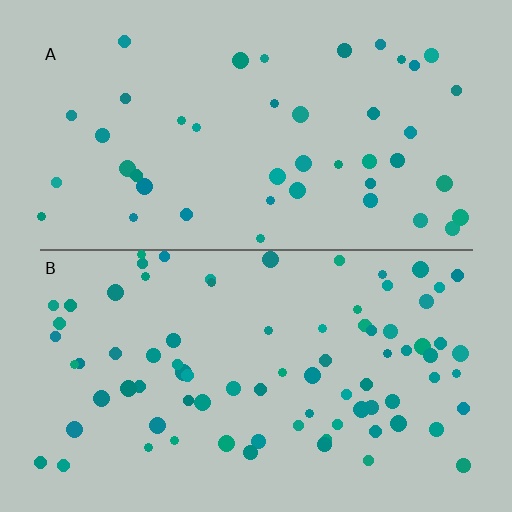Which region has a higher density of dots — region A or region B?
B (the bottom).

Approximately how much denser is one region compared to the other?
Approximately 1.9× — region B over region A.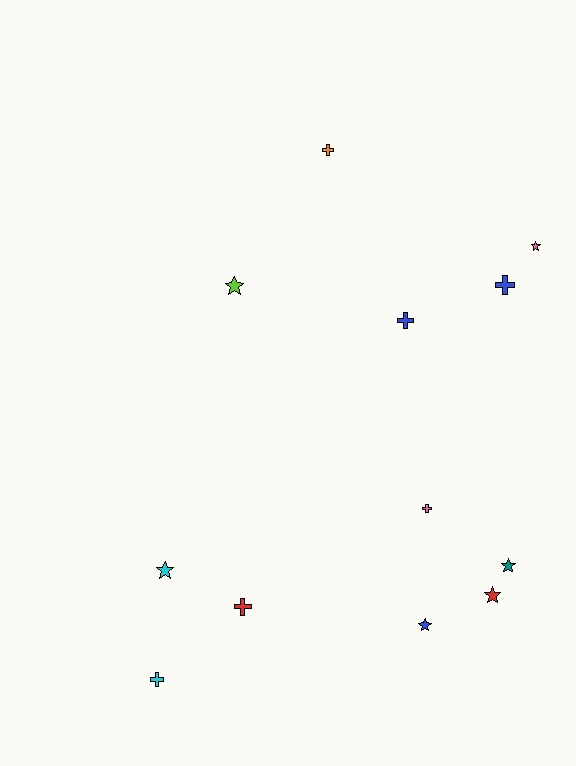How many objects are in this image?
There are 12 objects.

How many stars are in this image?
There are 6 stars.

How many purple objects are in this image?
There are no purple objects.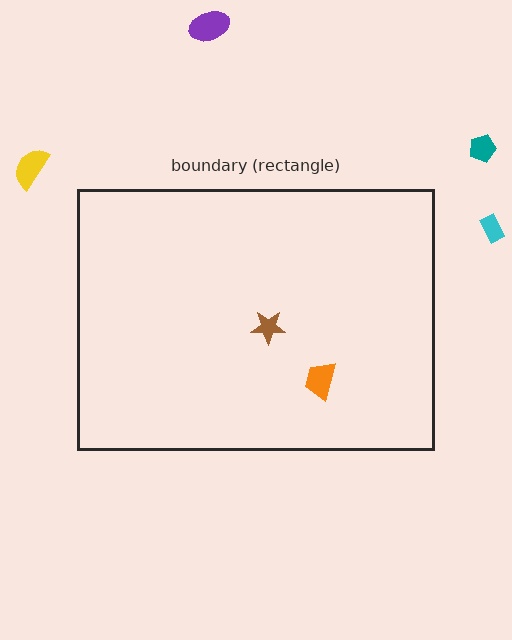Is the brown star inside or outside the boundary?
Inside.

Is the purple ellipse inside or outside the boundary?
Outside.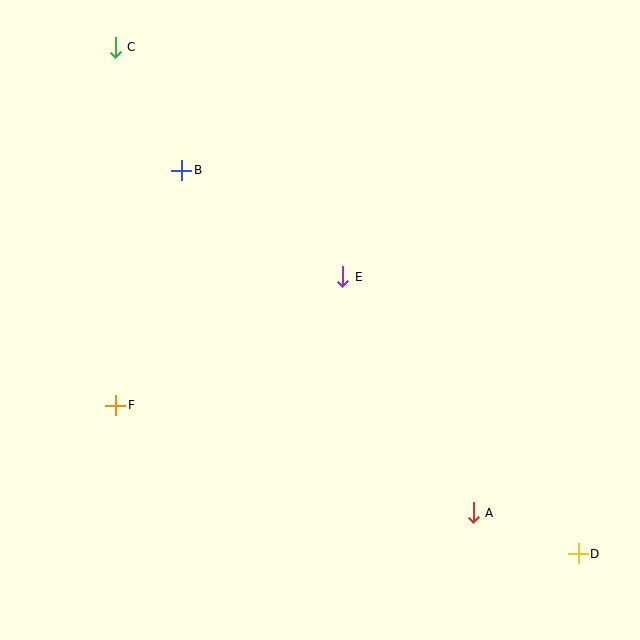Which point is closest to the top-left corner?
Point C is closest to the top-left corner.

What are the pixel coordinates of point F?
Point F is at (116, 405).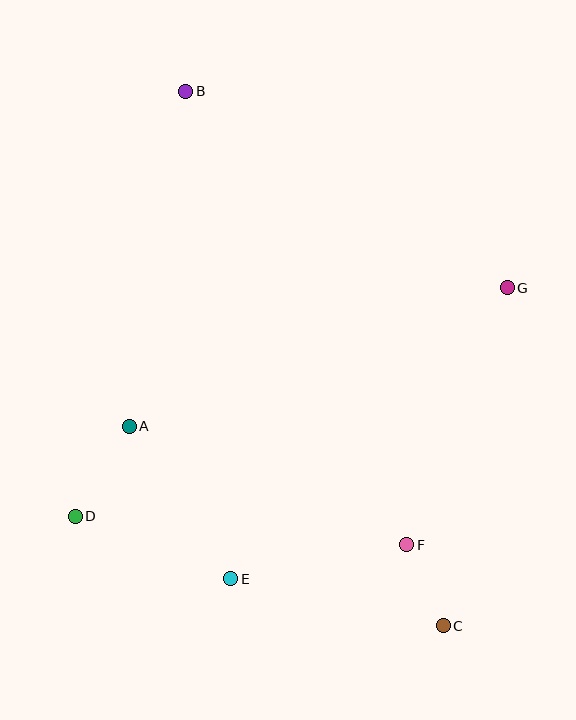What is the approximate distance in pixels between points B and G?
The distance between B and G is approximately 377 pixels.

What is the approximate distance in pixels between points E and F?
The distance between E and F is approximately 179 pixels.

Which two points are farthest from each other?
Points B and C are farthest from each other.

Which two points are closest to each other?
Points C and F are closest to each other.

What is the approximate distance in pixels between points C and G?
The distance between C and G is approximately 344 pixels.